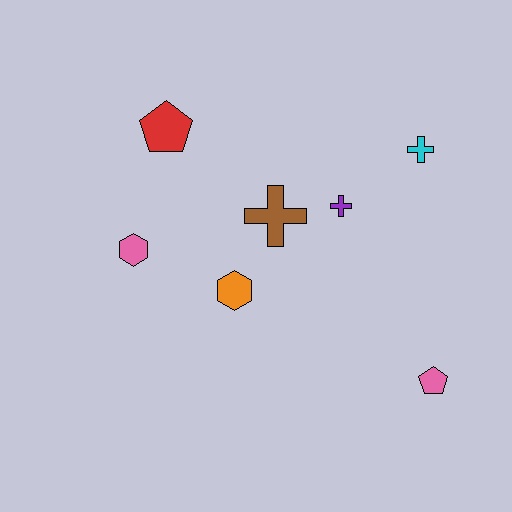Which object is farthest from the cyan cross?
The pink hexagon is farthest from the cyan cross.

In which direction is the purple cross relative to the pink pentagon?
The purple cross is above the pink pentagon.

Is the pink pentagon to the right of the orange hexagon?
Yes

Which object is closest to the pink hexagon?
The orange hexagon is closest to the pink hexagon.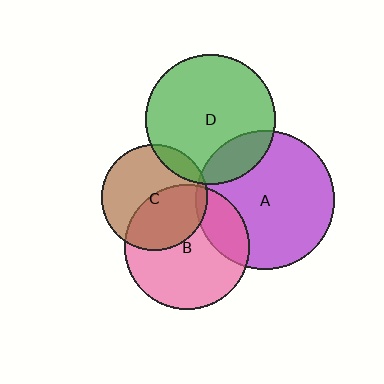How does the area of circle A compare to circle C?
Approximately 1.7 times.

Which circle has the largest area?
Circle A (purple).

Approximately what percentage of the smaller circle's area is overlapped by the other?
Approximately 5%.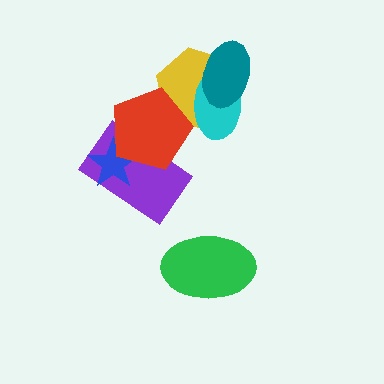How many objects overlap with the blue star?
2 objects overlap with the blue star.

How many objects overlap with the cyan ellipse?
2 objects overlap with the cyan ellipse.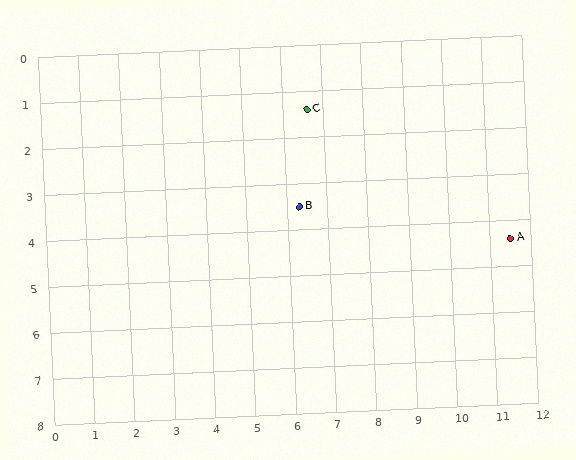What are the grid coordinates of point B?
Point B is at approximately (6.3, 3.5).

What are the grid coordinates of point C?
Point C is at approximately (6.6, 1.4).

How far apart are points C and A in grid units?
Points C and A are about 5.7 grid units apart.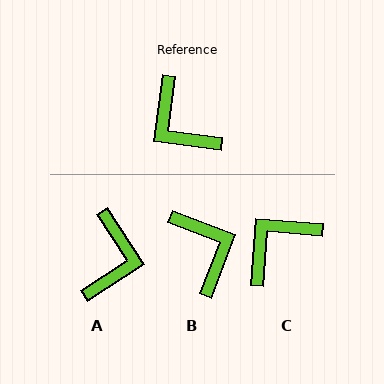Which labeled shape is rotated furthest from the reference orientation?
B, about 167 degrees away.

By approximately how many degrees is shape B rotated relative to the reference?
Approximately 167 degrees counter-clockwise.